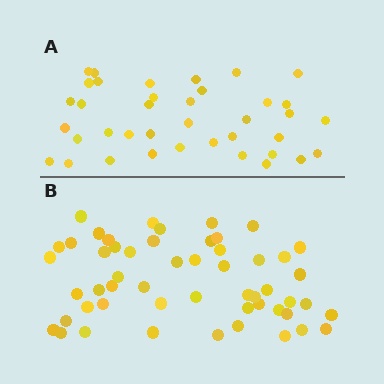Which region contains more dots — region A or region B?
Region B (the bottom region) has more dots.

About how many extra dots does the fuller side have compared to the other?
Region B has approximately 15 more dots than region A.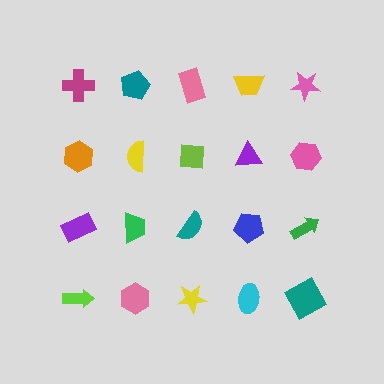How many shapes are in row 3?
5 shapes.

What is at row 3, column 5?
A green arrow.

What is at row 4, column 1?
A lime arrow.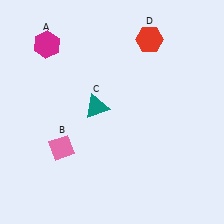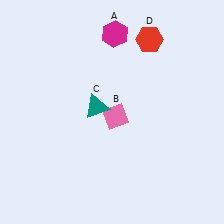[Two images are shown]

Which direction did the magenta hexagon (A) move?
The magenta hexagon (A) moved right.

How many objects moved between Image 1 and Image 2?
2 objects moved between the two images.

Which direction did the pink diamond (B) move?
The pink diamond (B) moved right.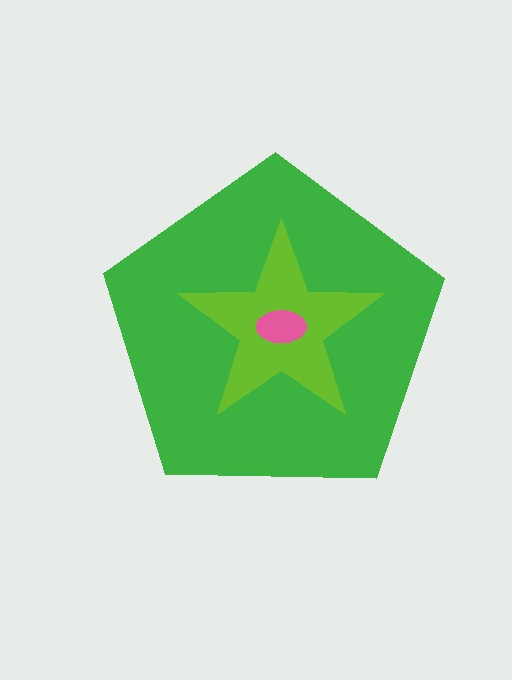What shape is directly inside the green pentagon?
The lime star.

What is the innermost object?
The pink ellipse.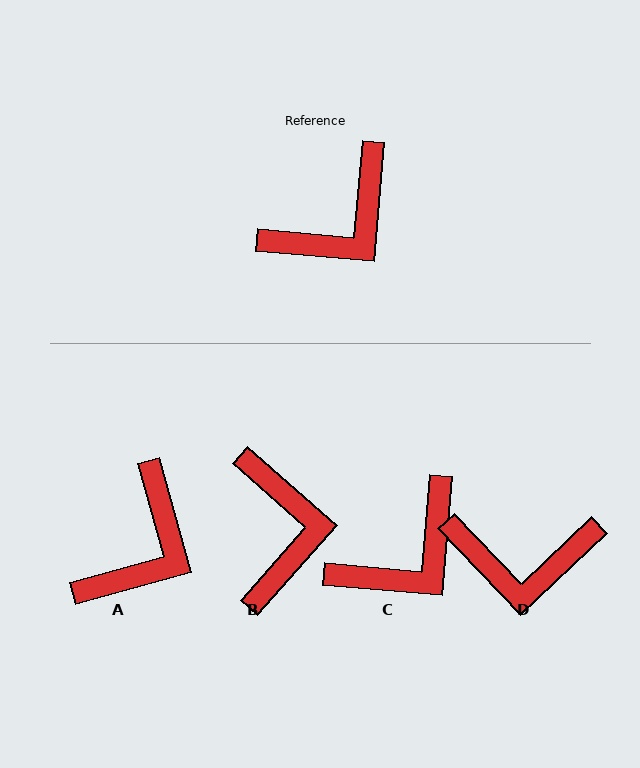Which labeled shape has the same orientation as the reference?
C.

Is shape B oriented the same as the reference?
No, it is off by about 53 degrees.